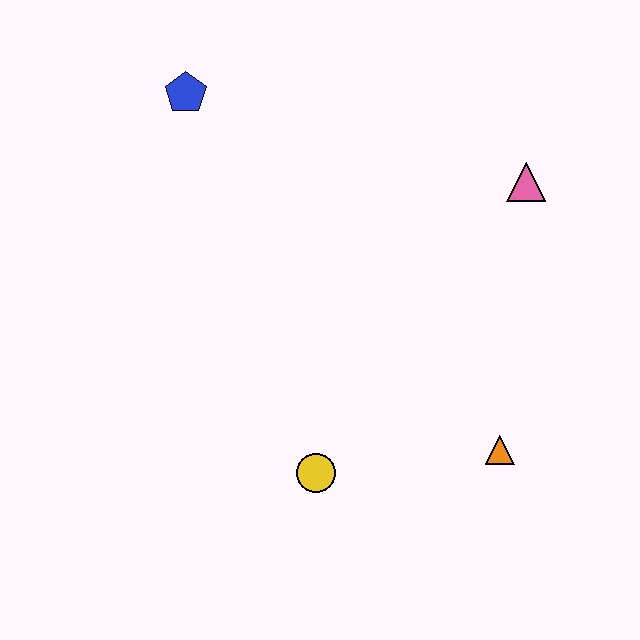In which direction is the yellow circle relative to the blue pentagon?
The yellow circle is below the blue pentagon.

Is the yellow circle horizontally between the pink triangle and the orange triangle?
No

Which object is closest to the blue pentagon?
The pink triangle is closest to the blue pentagon.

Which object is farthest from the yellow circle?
The blue pentagon is farthest from the yellow circle.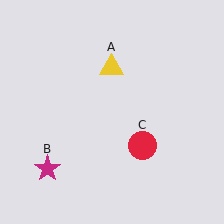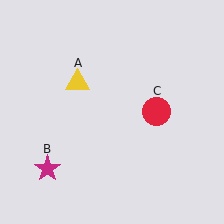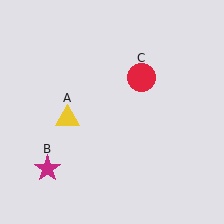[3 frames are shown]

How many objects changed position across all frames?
2 objects changed position: yellow triangle (object A), red circle (object C).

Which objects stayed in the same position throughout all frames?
Magenta star (object B) remained stationary.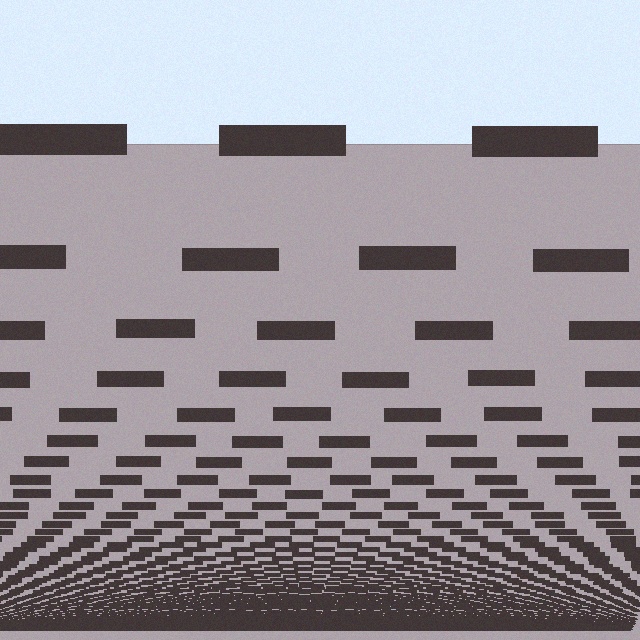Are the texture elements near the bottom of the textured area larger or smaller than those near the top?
Smaller. The gradient is inverted — elements near the bottom are smaller and denser.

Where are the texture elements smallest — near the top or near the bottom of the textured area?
Near the bottom.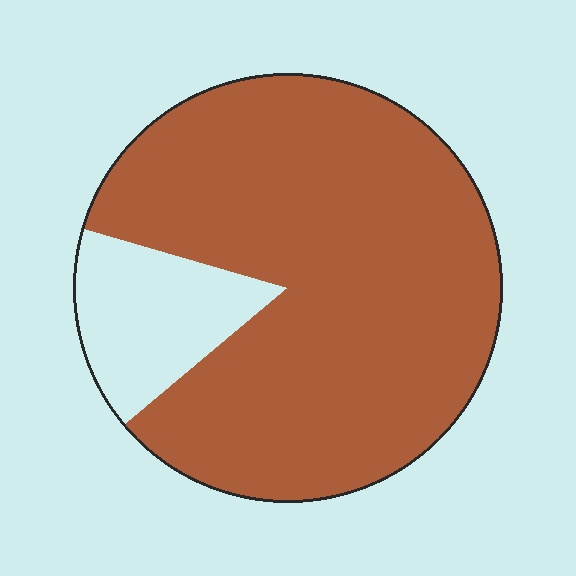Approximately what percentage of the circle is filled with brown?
Approximately 85%.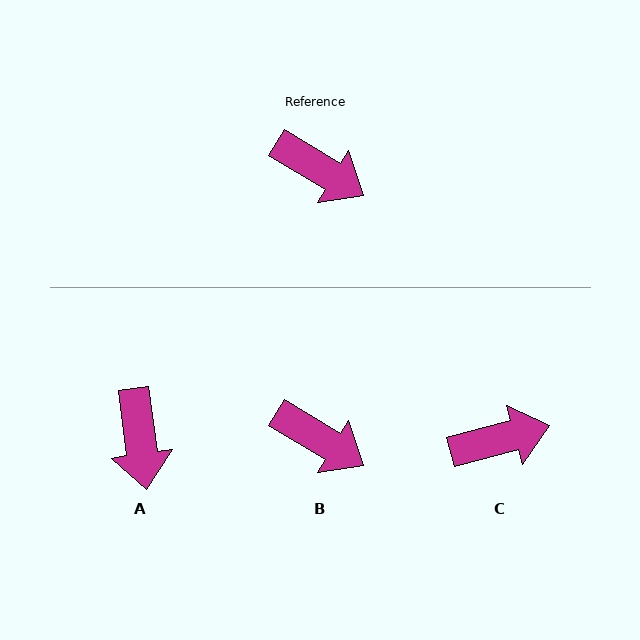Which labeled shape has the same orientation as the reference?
B.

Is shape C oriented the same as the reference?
No, it is off by about 47 degrees.